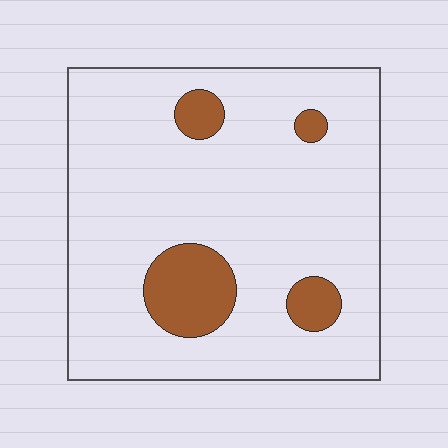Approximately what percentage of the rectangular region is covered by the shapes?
Approximately 15%.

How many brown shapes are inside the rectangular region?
4.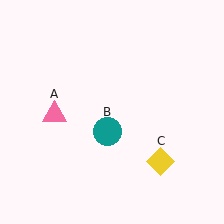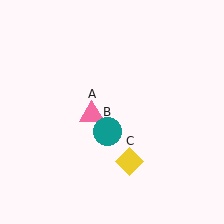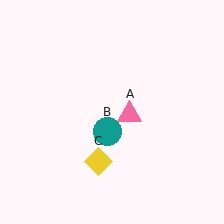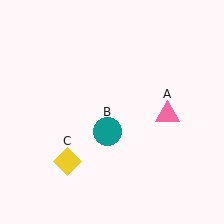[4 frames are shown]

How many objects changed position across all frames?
2 objects changed position: pink triangle (object A), yellow diamond (object C).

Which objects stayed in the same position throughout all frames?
Teal circle (object B) remained stationary.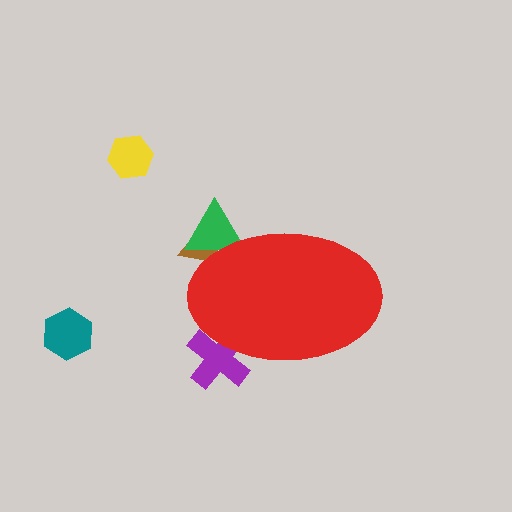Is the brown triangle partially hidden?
Yes, the brown triangle is partially hidden behind the red ellipse.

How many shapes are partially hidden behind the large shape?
3 shapes are partially hidden.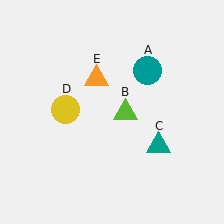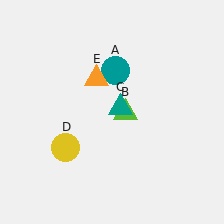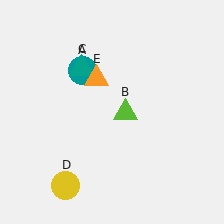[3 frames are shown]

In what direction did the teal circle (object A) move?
The teal circle (object A) moved left.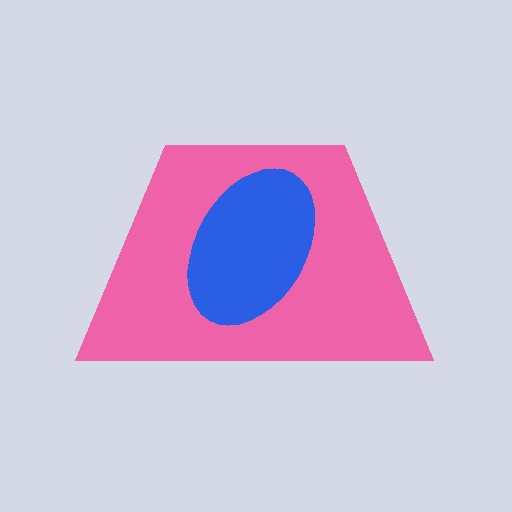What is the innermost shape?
The blue ellipse.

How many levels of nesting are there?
2.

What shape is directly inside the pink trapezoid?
The blue ellipse.